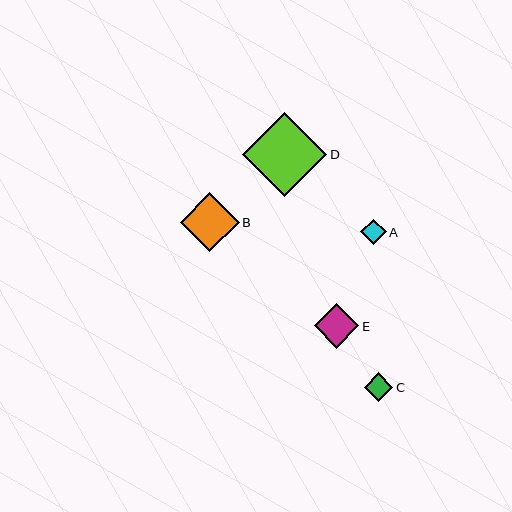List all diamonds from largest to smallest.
From largest to smallest: D, B, E, C, A.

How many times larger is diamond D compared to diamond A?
Diamond D is approximately 3.3 times the size of diamond A.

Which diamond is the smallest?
Diamond A is the smallest with a size of approximately 25 pixels.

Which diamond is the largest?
Diamond D is the largest with a size of approximately 84 pixels.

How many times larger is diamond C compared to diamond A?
Diamond C is approximately 1.1 times the size of diamond A.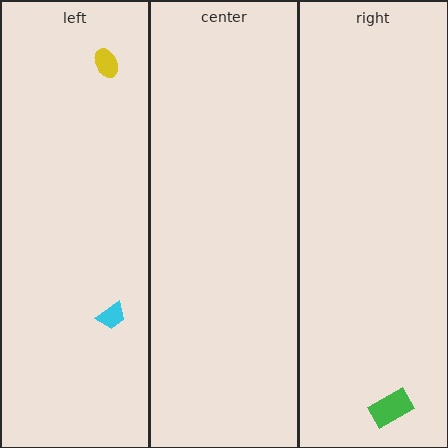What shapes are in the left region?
The cyan trapezoid, the yellow ellipse.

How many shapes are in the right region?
1.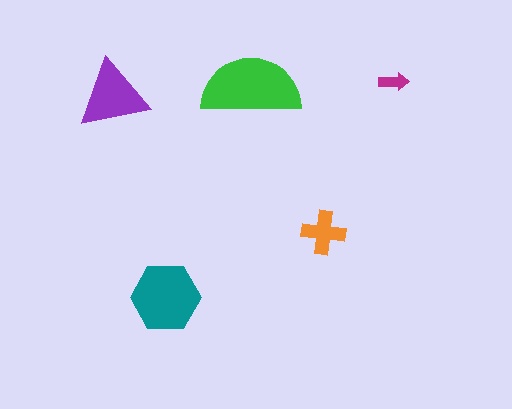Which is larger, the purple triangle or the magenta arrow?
The purple triangle.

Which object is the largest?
The green semicircle.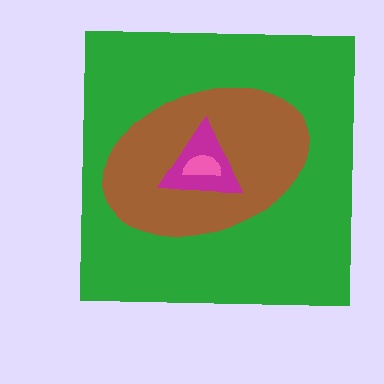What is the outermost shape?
The green square.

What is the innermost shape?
The pink semicircle.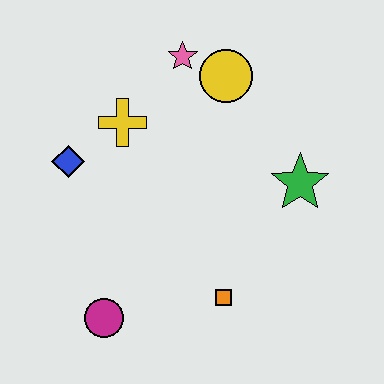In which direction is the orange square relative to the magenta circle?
The orange square is to the right of the magenta circle.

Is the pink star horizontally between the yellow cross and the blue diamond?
No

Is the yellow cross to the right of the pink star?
No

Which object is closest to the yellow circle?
The pink star is closest to the yellow circle.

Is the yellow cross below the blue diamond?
No